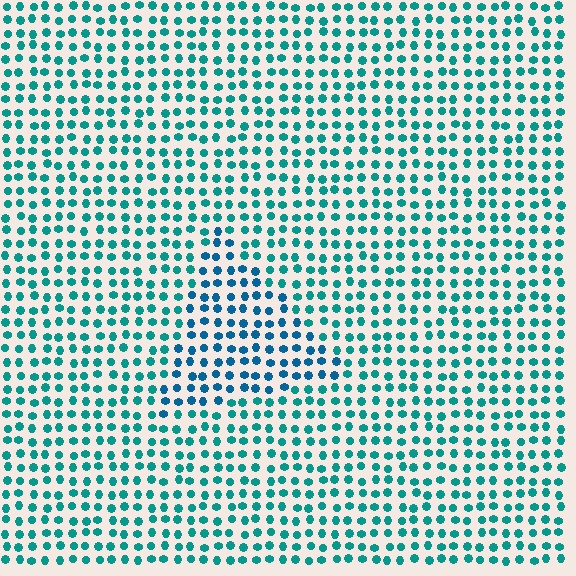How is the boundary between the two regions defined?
The boundary is defined purely by a slight shift in hue (about 26 degrees). Spacing, size, and orientation are identical on both sides.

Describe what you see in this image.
The image is filled with small teal elements in a uniform arrangement. A triangle-shaped region is visible where the elements are tinted to a slightly different hue, forming a subtle color boundary.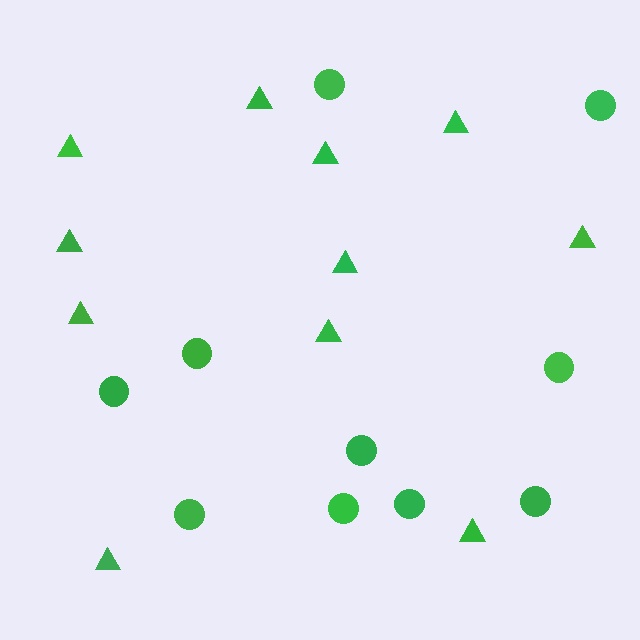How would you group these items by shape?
There are 2 groups: one group of circles (10) and one group of triangles (11).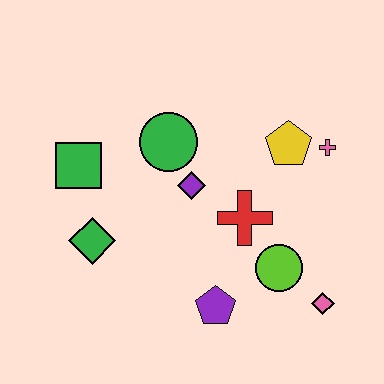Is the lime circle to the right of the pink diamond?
No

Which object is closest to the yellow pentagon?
The pink cross is closest to the yellow pentagon.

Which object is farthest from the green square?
The pink diamond is farthest from the green square.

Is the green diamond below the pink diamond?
No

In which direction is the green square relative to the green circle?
The green square is to the left of the green circle.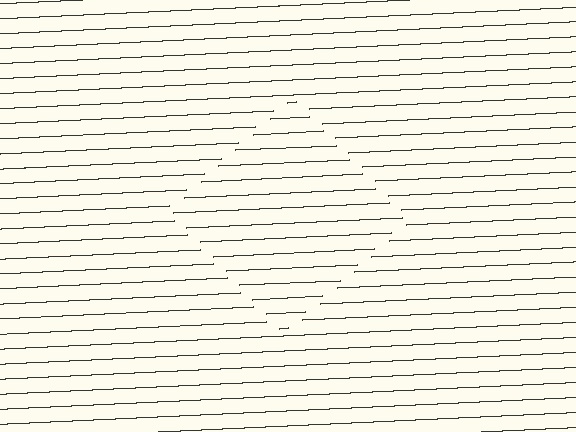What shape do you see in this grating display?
An illusory square. The interior of the shape contains the same grating, shifted by half a period — the contour is defined by the phase discontinuity where line-ends from the inner and outer gratings abut.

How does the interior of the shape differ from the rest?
The interior of the shape contains the same grating, shifted by half a period — the contour is defined by the phase discontinuity where line-ends from the inner and outer gratings abut.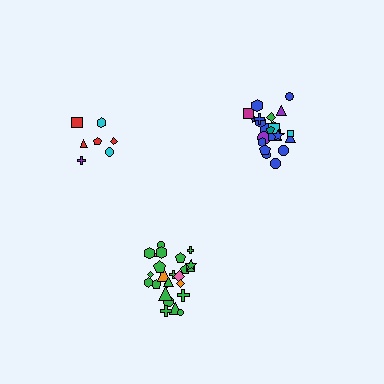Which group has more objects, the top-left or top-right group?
The top-right group.